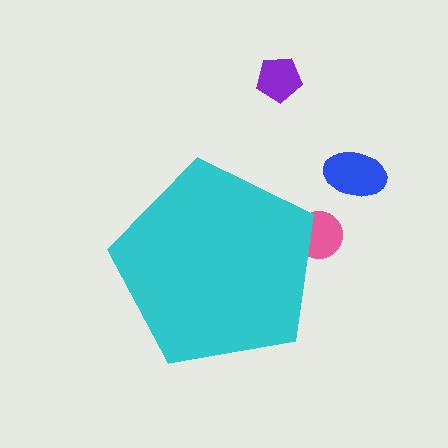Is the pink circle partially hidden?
Yes, the pink circle is partially hidden behind the cyan pentagon.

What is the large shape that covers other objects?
A cyan pentagon.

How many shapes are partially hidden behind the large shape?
1 shape is partially hidden.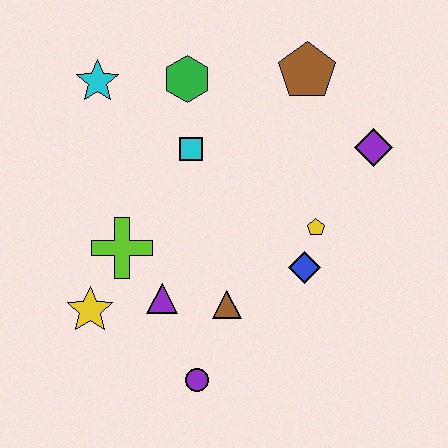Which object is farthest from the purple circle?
The brown pentagon is farthest from the purple circle.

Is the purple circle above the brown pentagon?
No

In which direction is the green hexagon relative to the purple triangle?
The green hexagon is above the purple triangle.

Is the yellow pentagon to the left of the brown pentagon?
No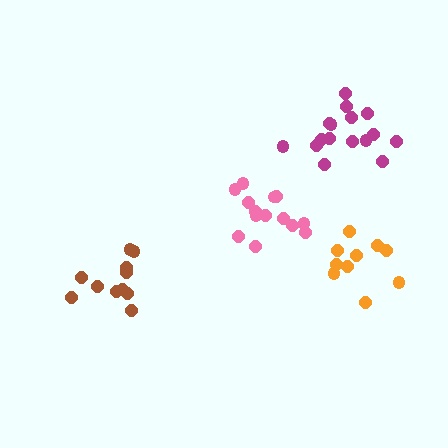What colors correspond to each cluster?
The clusters are colored: magenta, pink, orange, brown.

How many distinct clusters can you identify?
There are 4 distinct clusters.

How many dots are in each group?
Group 1: 16 dots, Group 2: 14 dots, Group 3: 10 dots, Group 4: 11 dots (51 total).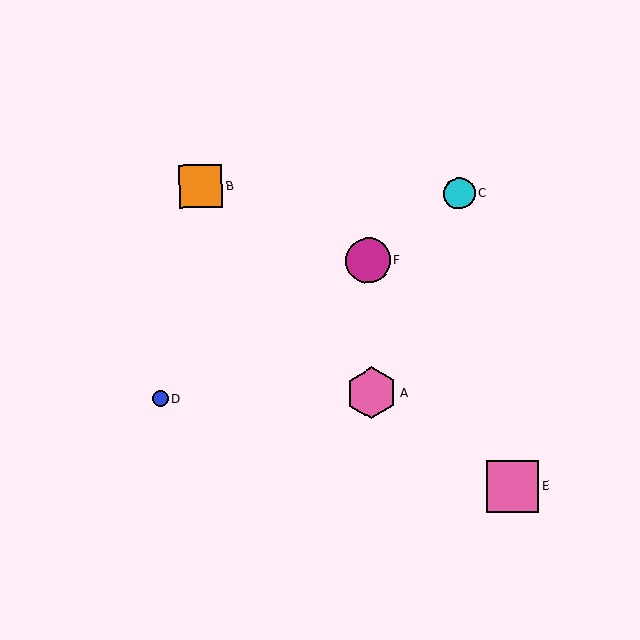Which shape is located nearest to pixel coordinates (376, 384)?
The pink hexagon (labeled A) at (371, 393) is nearest to that location.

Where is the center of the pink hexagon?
The center of the pink hexagon is at (371, 393).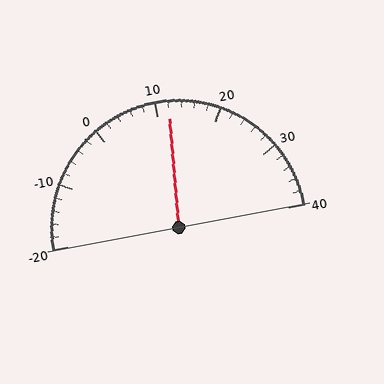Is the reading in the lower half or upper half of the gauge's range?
The reading is in the upper half of the range (-20 to 40).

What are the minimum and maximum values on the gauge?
The gauge ranges from -20 to 40.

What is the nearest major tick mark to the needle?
The nearest major tick mark is 10.